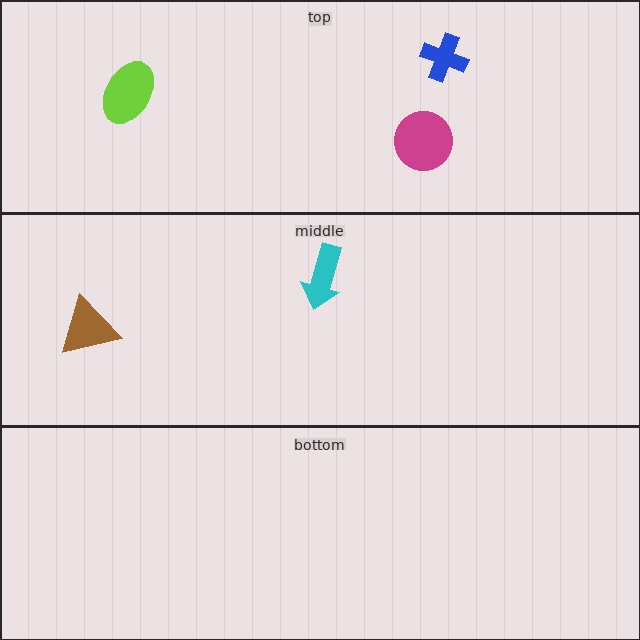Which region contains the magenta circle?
The top region.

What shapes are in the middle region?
The cyan arrow, the brown triangle.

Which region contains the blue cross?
The top region.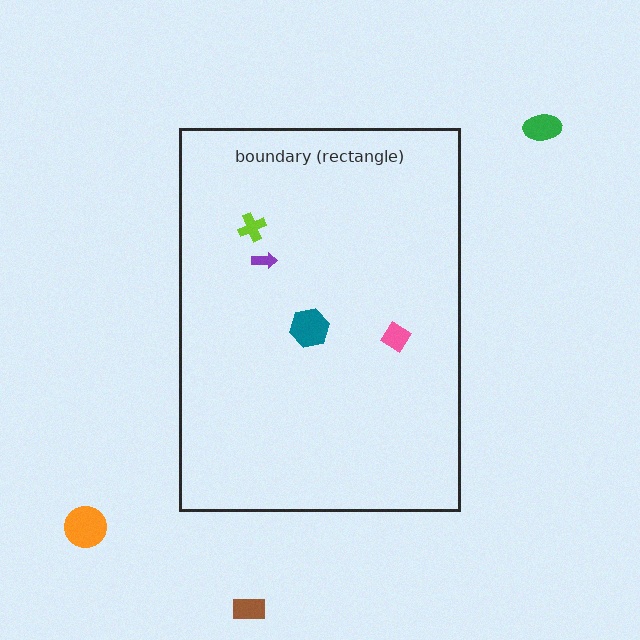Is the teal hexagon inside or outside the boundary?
Inside.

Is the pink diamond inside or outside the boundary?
Inside.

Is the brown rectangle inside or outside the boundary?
Outside.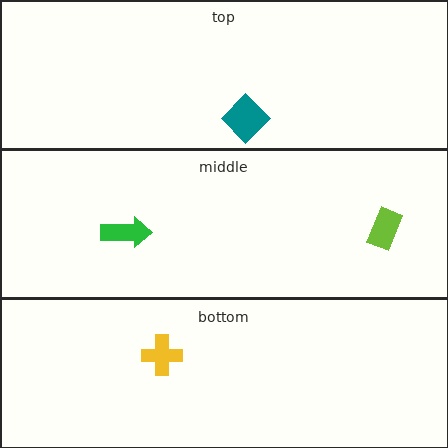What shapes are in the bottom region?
The yellow cross.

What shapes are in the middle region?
The lime rectangle, the green arrow.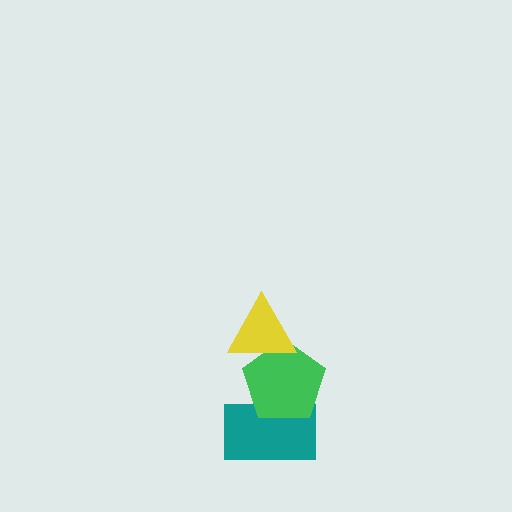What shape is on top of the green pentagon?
The yellow triangle is on top of the green pentagon.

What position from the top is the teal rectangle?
The teal rectangle is 3rd from the top.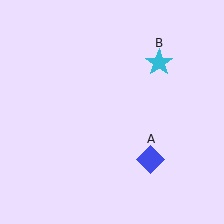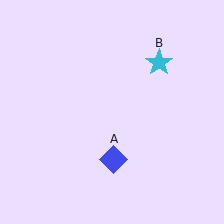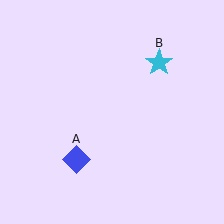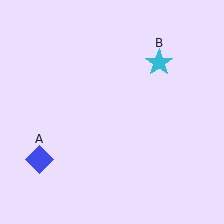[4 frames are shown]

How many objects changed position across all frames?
1 object changed position: blue diamond (object A).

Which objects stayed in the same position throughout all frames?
Cyan star (object B) remained stationary.